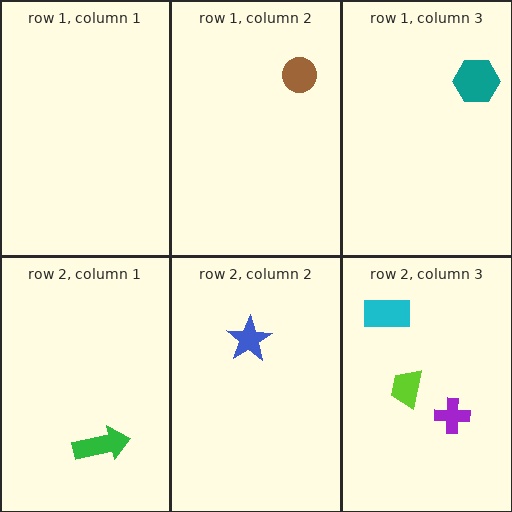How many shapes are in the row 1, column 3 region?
1.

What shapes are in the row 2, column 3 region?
The lime trapezoid, the purple cross, the cyan rectangle.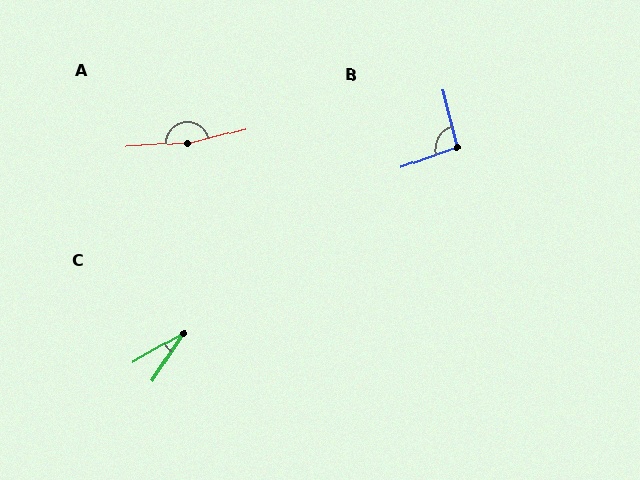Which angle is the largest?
A, at approximately 169 degrees.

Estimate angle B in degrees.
Approximately 96 degrees.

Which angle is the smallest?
C, at approximately 26 degrees.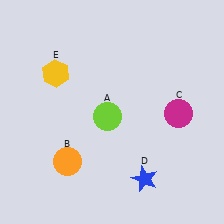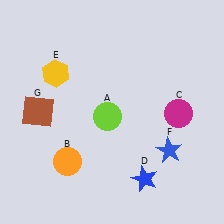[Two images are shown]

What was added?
A blue star (F), a brown square (G) were added in Image 2.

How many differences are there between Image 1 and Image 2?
There are 2 differences between the two images.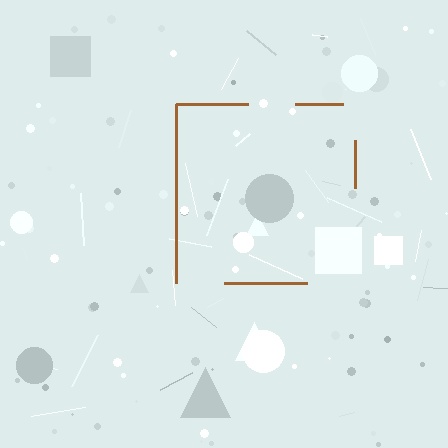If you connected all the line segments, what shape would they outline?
They would outline a square.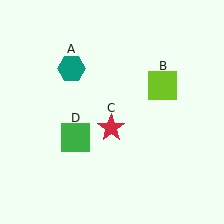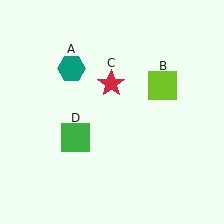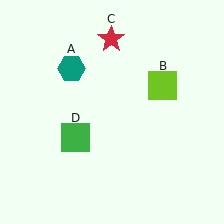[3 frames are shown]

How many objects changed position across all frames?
1 object changed position: red star (object C).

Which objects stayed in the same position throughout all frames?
Teal hexagon (object A) and lime square (object B) and green square (object D) remained stationary.